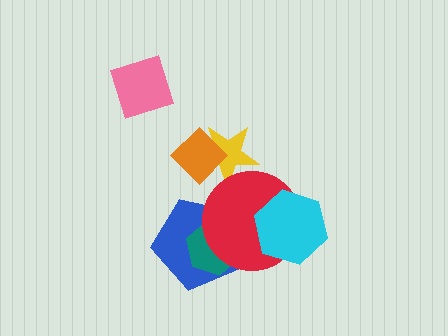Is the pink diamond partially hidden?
No, no other shape covers it.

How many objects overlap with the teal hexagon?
2 objects overlap with the teal hexagon.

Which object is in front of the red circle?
The cyan hexagon is in front of the red circle.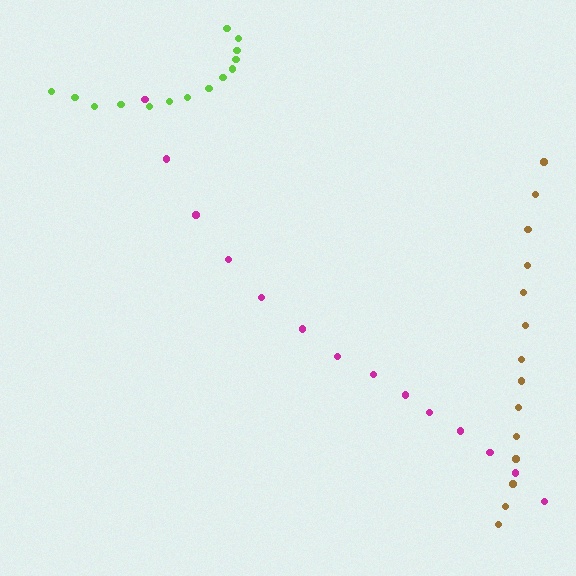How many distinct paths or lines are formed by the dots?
There are 3 distinct paths.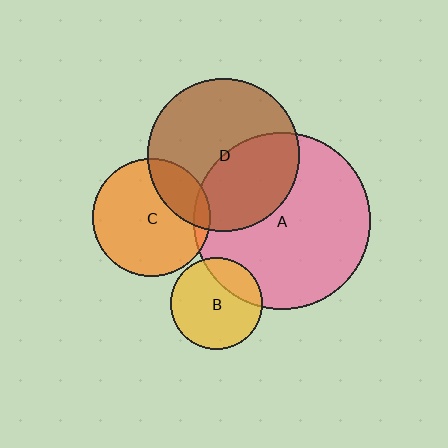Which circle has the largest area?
Circle A (pink).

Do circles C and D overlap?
Yes.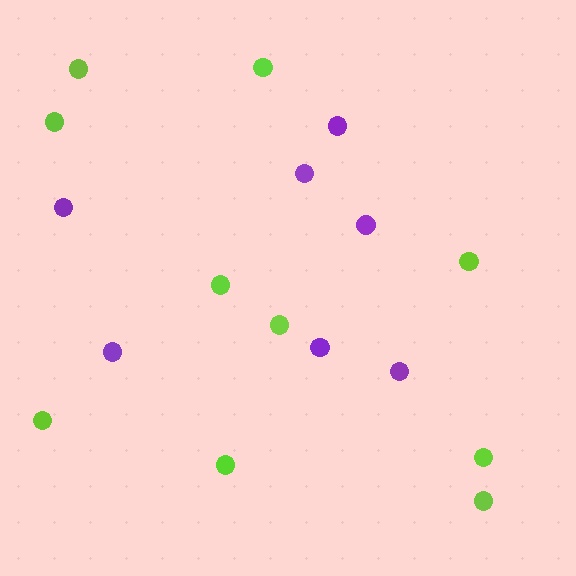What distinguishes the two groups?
There are 2 groups: one group of lime circles (10) and one group of purple circles (7).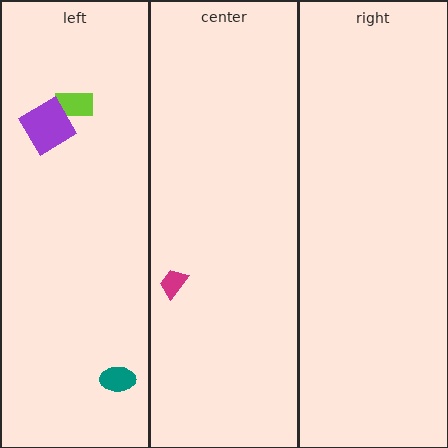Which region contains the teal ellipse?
The left region.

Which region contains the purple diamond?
The left region.